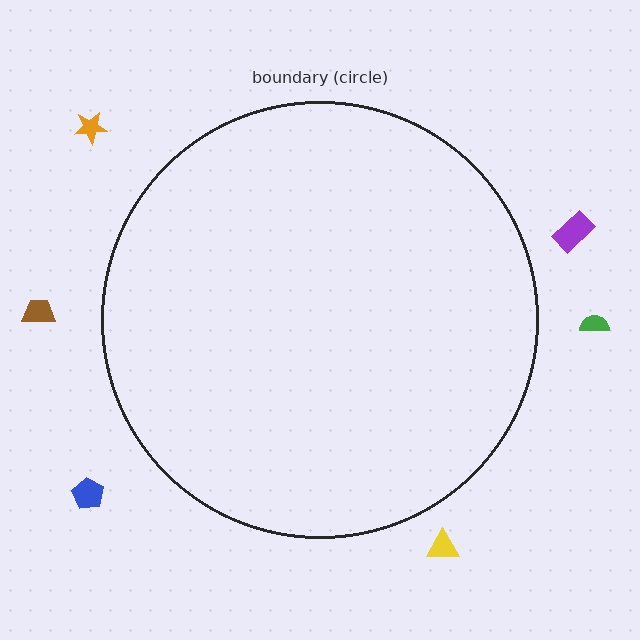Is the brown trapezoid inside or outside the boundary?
Outside.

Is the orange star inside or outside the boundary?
Outside.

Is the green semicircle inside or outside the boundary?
Outside.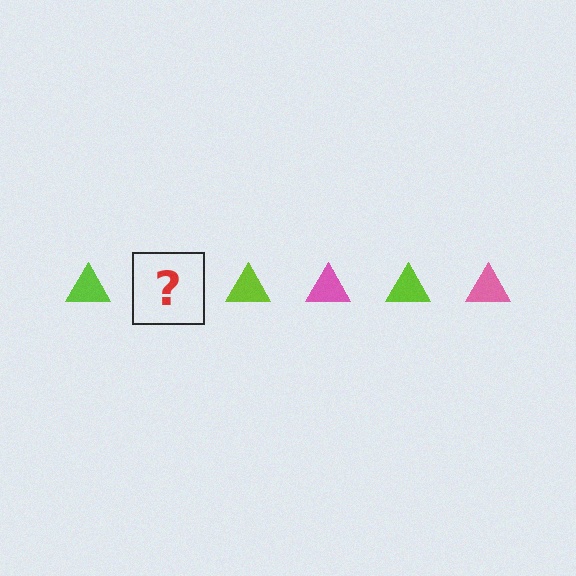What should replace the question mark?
The question mark should be replaced with a pink triangle.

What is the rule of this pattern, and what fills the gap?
The rule is that the pattern cycles through lime, pink triangles. The gap should be filled with a pink triangle.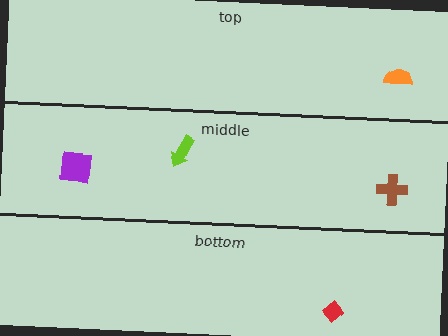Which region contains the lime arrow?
The middle region.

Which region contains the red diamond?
The bottom region.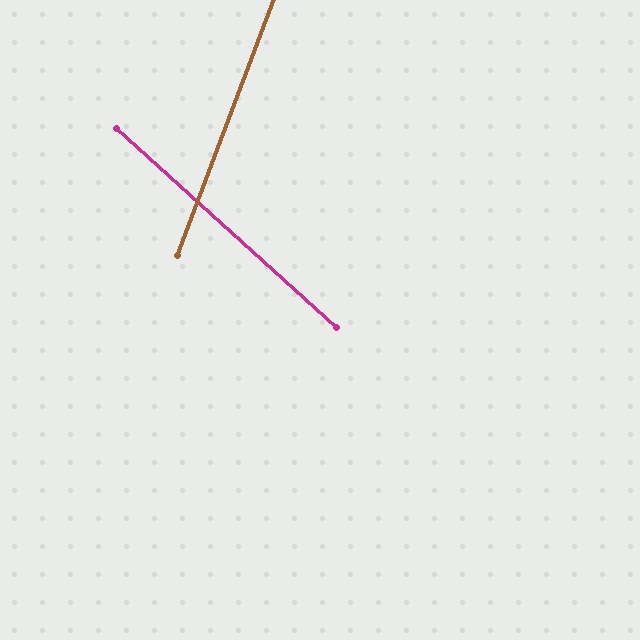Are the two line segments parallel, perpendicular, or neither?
Neither parallel nor perpendicular — they differ by about 69°.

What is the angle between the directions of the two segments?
Approximately 69 degrees.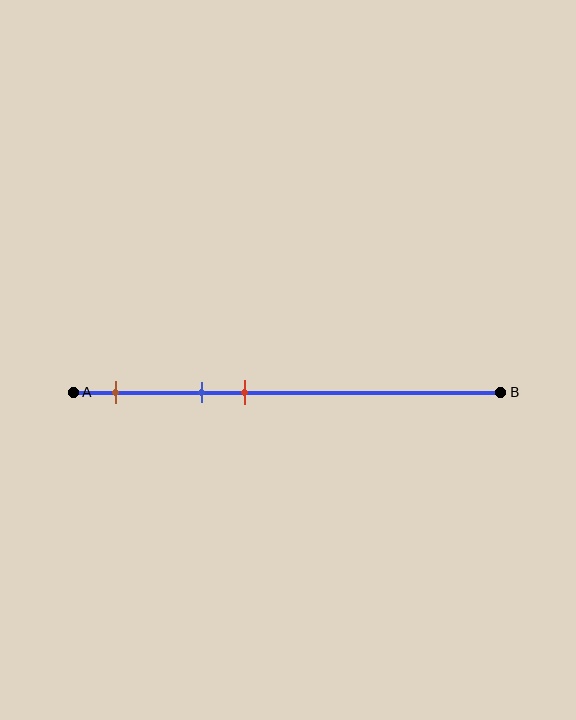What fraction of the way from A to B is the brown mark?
The brown mark is approximately 10% (0.1) of the way from A to B.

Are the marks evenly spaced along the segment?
Yes, the marks are approximately evenly spaced.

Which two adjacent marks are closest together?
The blue and red marks are the closest adjacent pair.